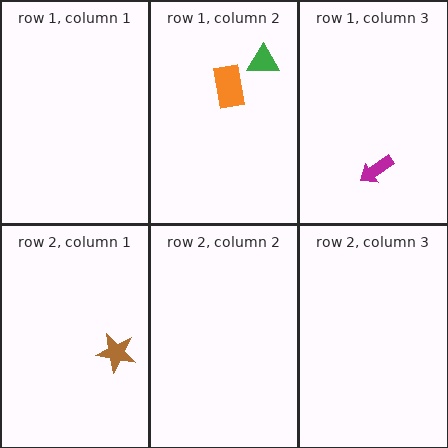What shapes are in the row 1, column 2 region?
The orange rectangle, the green triangle.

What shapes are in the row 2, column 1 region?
The brown star.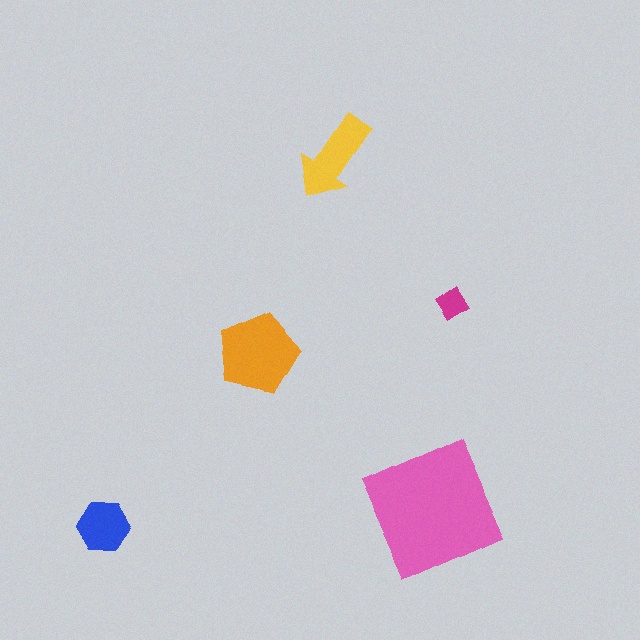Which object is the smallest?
The magenta diamond.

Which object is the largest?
The pink square.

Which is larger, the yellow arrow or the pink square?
The pink square.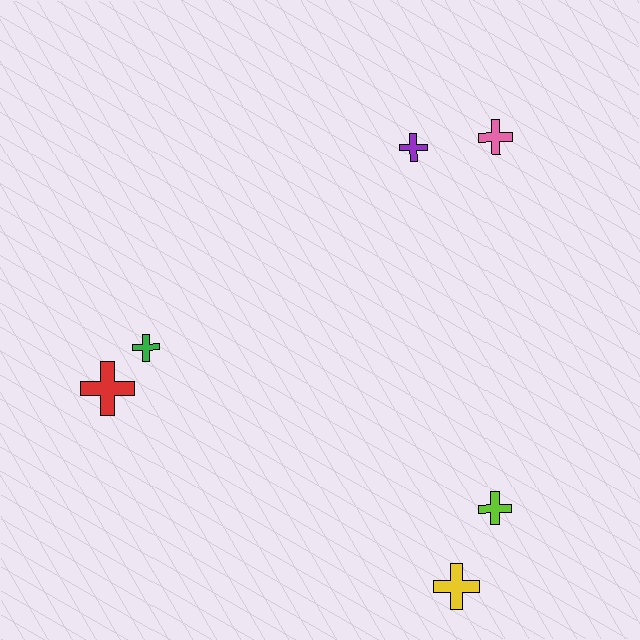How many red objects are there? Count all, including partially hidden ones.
There is 1 red object.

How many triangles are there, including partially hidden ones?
There are no triangles.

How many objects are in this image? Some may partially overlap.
There are 6 objects.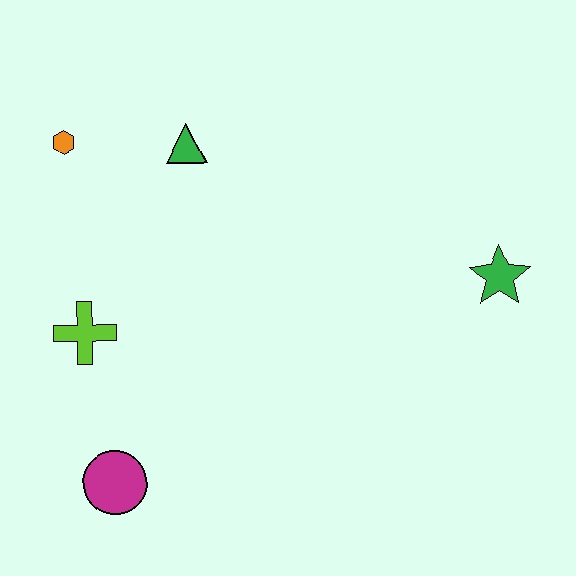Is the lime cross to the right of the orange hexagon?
Yes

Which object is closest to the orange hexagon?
The green triangle is closest to the orange hexagon.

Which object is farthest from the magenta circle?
The green star is farthest from the magenta circle.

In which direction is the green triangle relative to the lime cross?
The green triangle is above the lime cross.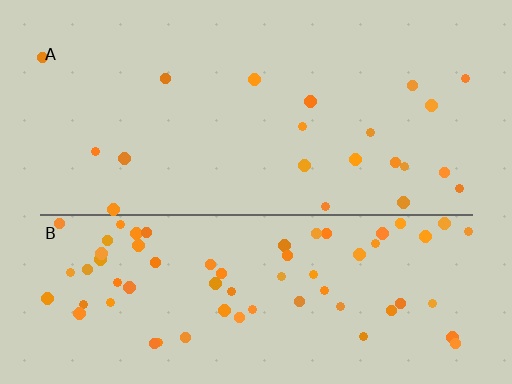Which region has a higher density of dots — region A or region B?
B (the bottom).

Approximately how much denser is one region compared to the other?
Approximately 3.3× — region B over region A.